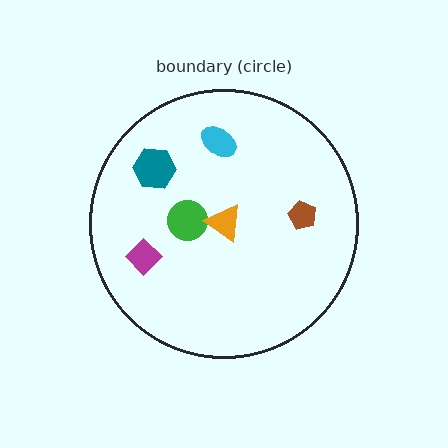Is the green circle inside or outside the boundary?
Inside.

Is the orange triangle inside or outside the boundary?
Inside.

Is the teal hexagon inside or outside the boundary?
Inside.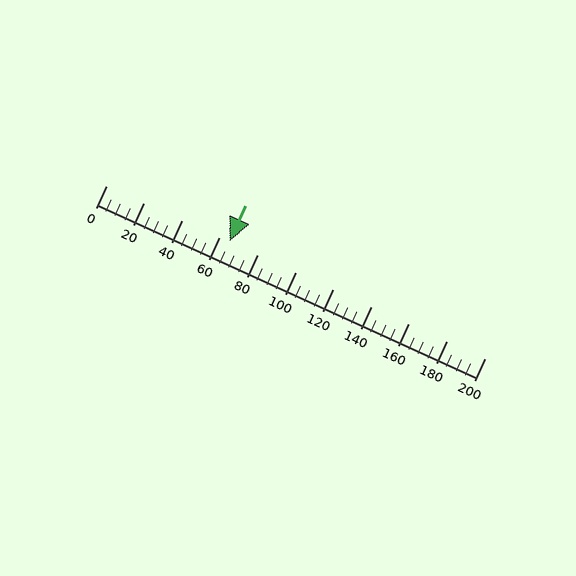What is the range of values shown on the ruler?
The ruler shows values from 0 to 200.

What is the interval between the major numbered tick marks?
The major tick marks are spaced 20 units apart.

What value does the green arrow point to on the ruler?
The green arrow points to approximately 65.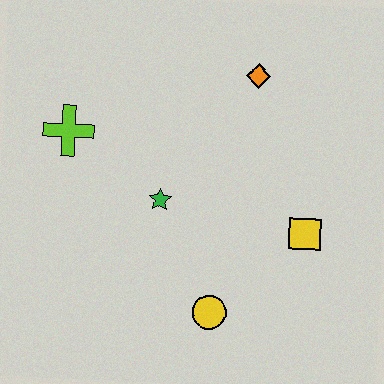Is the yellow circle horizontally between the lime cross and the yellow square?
Yes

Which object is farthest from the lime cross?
The yellow square is farthest from the lime cross.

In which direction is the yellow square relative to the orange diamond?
The yellow square is below the orange diamond.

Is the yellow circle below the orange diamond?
Yes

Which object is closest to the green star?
The lime cross is closest to the green star.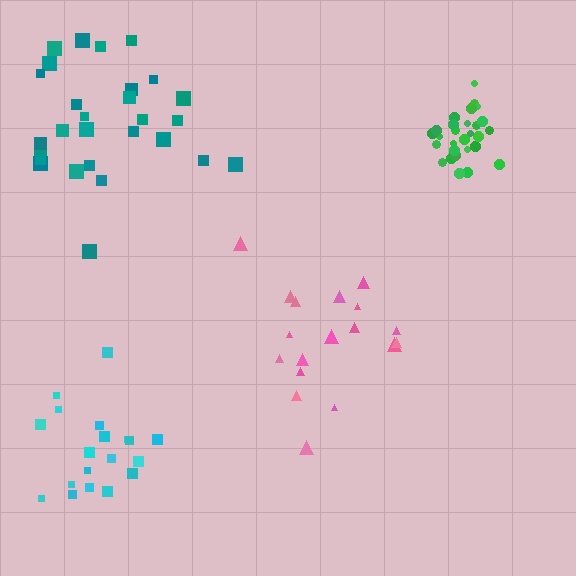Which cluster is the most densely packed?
Green.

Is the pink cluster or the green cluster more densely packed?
Green.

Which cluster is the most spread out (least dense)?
Teal.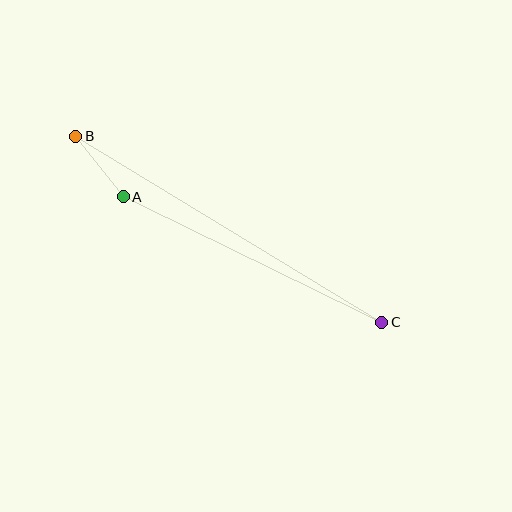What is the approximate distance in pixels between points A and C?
The distance between A and C is approximately 288 pixels.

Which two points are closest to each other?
Points A and B are closest to each other.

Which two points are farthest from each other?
Points B and C are farthest from each other.